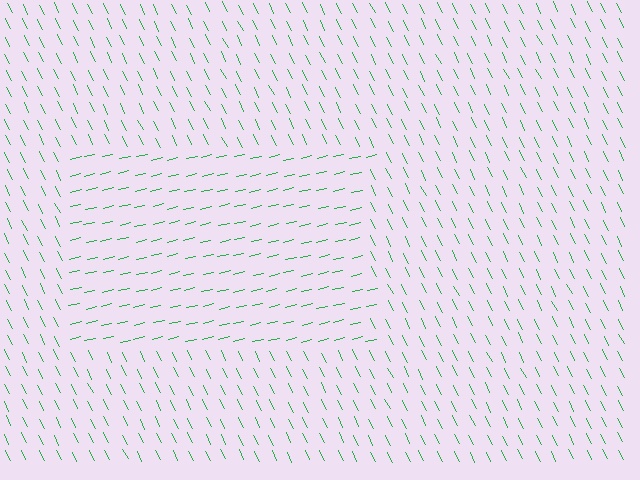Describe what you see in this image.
The image is filled with small green line segments. A rectangle region in the image has lines oriented differently from the surrounding lines, creating a visible texture boundary.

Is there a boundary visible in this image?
Yes, there is a texture boundary formed by a change in line orientation.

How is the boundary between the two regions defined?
The boundary is defined purely by a change in line orientation (approximately 77 degrees difference). All lines are the same color and thickness.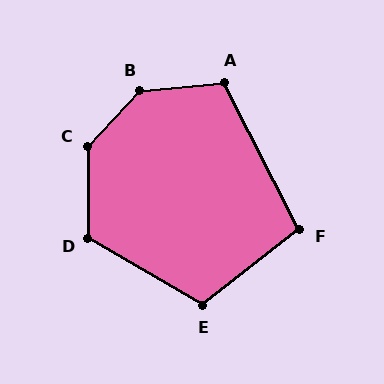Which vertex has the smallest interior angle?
F, at approximately 101 degrees.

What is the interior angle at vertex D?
Approximately 121 degrees (obtuse).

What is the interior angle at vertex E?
Approximately 112 degrees (obtuse).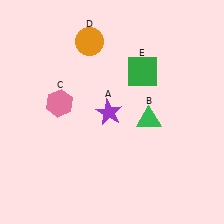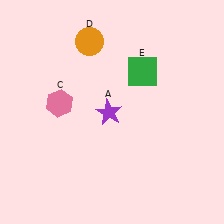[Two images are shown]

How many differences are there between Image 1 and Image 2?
There is 1 difference between the two images.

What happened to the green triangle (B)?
The green triangle (B) was removed in Image 2. It was in the bottom-right area of Image 1.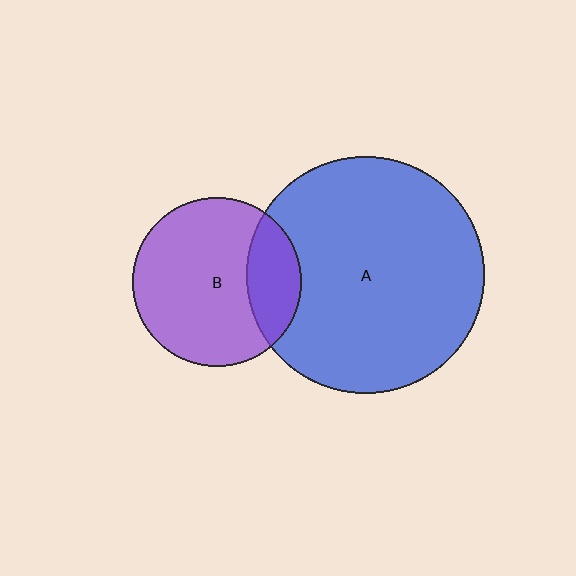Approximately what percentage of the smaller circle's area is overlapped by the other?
Approximately 25%.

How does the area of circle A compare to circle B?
Approximately 2.0 times.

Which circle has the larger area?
Circle A (blue).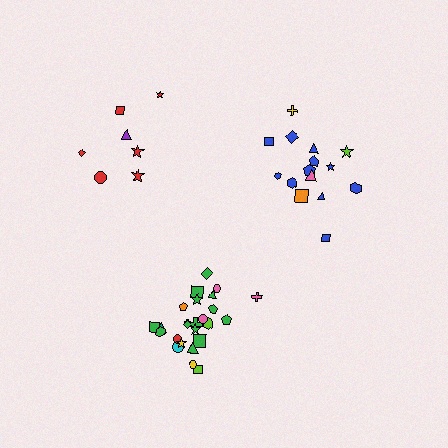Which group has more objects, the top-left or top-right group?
The top-right group.